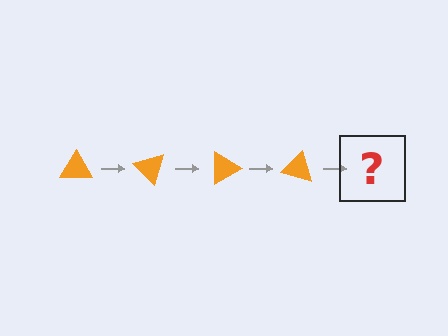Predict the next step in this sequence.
The next step is an orange triangle rotated 180 degrees.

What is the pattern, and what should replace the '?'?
The pattern is that the triangle rotates 45 degrees each step. The '?' should be an orange triangle rotated 180 degrees.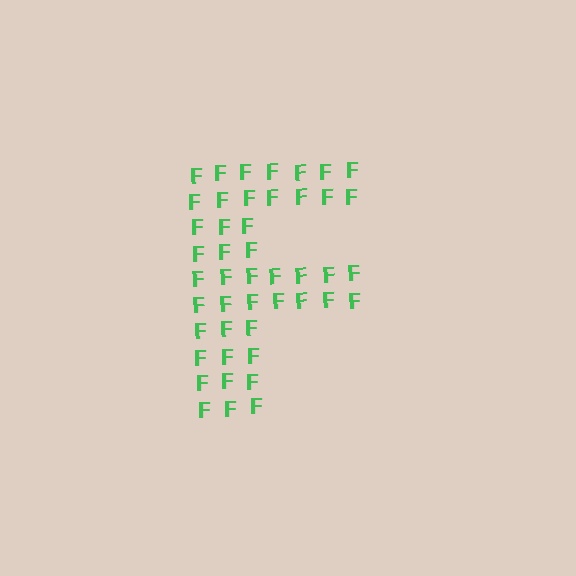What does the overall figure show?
The overall figure shows the letter F.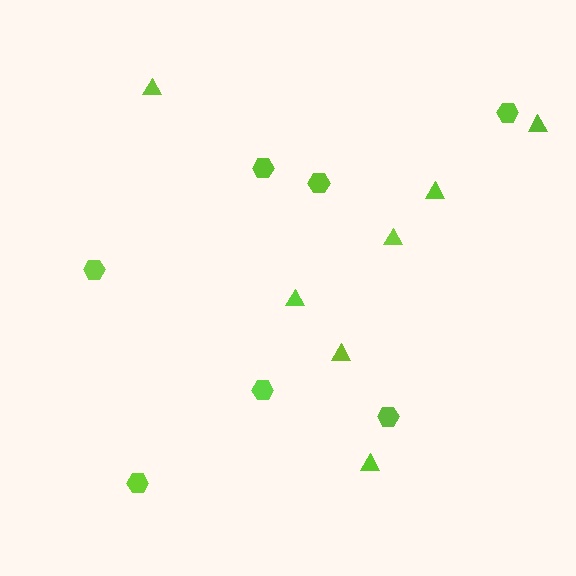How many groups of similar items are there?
There are 2 groups: one group of hexagons (7) and one group of triangles (7).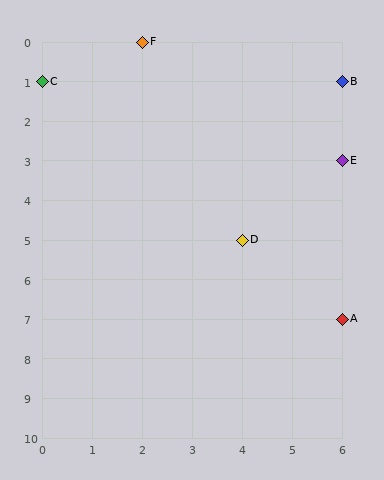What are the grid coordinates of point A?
Point A is at grid coordinates (6, 7).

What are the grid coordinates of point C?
Point C is at grid coordinates (0, 1).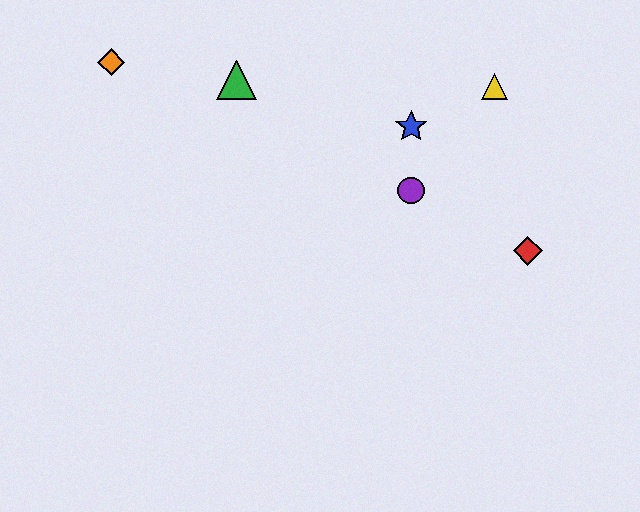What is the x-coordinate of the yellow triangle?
The yellow triangle is at x≈495.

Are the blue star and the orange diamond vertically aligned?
No, the blue star is at x≈411 and the orange diamond is at x≈111.